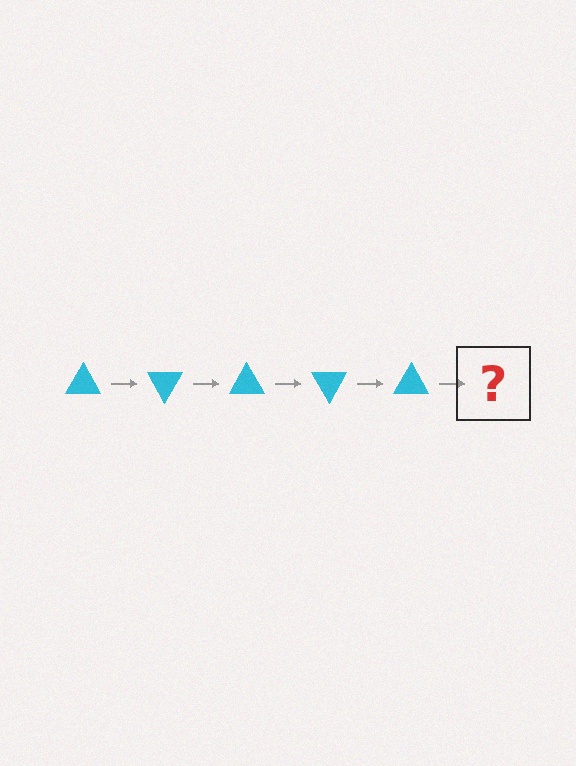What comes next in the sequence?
The next element should be a cyan triangle rotated 300 degrees.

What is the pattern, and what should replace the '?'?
The pattern is that the triangle rotates 60 degrees each step. The '?' should be a cyan triangle rotated 300 degrees.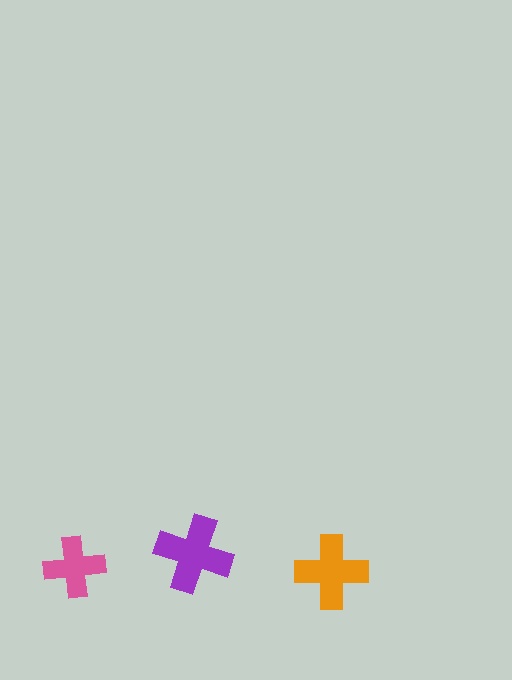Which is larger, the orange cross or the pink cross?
The orange one.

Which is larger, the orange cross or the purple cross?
The purple one.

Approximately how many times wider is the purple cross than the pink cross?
About 1.5 times wider.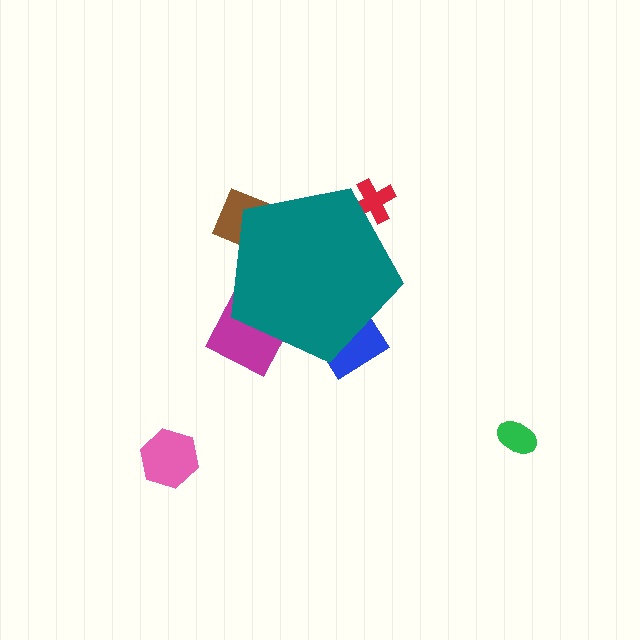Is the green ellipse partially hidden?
No, the green ellipse is fully visible.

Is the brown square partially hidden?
Yes, the brown square is partially hidden behind the teal pentagon.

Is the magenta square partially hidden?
Yes, the magenta square is partially hidden behind the teal pentagon.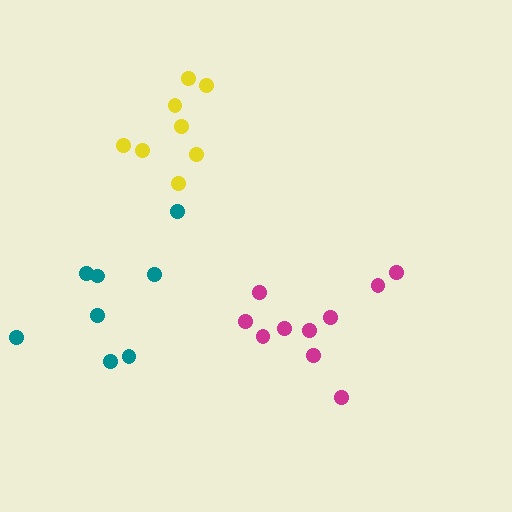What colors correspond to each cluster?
The clusters are colored: yellow, teal, magenta.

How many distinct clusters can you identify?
There are 3 distinct clusters.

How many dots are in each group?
Group 1: 8 dots, Group 2: 8 dots, Group 3: 10 dots (26 total).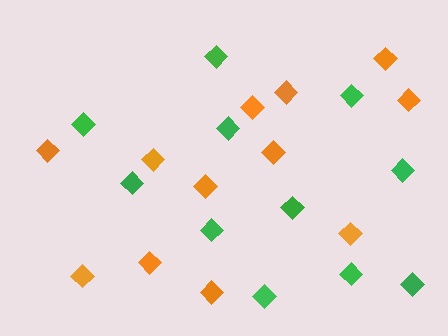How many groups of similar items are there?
There are 2 groups: one group of green diamonds (11) and one group of orange diamonds (12).